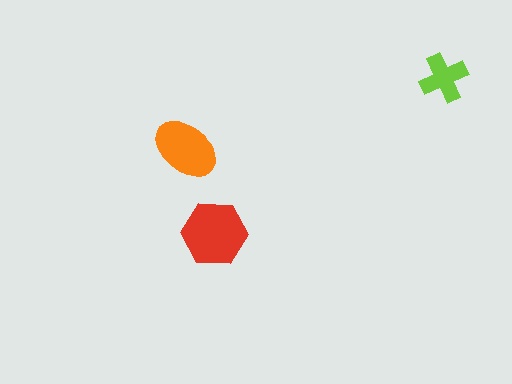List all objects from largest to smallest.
The red hexagon, the orange ellipse, the lime cross.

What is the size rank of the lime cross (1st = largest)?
3rd.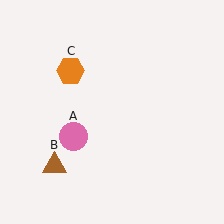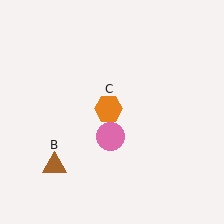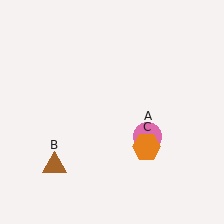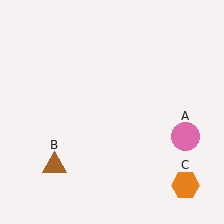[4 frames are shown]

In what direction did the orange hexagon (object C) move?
The orange hexagon (object C) moved down and to the right.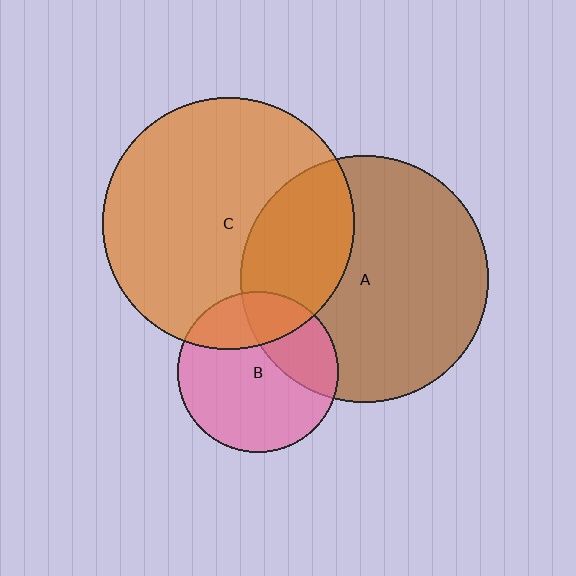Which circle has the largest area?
Circle C (orange).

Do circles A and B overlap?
Yes.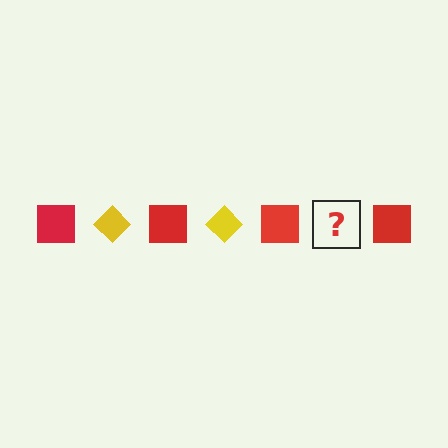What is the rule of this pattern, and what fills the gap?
The rule is that the pattern alternates between red square and yellow diamond. The gap should be filled with a yellow diamond.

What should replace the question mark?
The question mark should be replaced with a yellow diamond.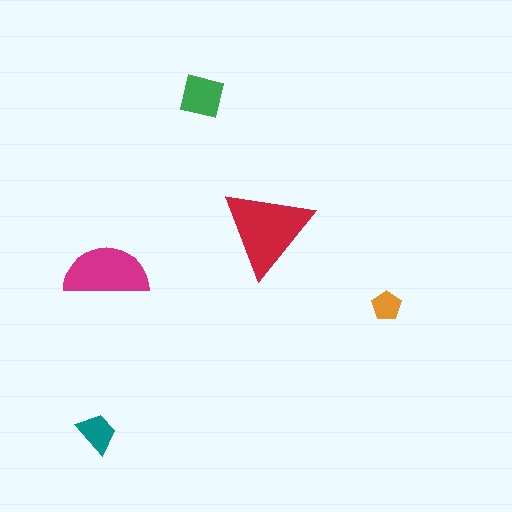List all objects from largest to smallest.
The red triangle, the magenta semicircle, the green square, the teal trapezoid, the orange pentagon.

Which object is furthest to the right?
The orange pentagon is rightmost.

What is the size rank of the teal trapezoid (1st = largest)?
4th.